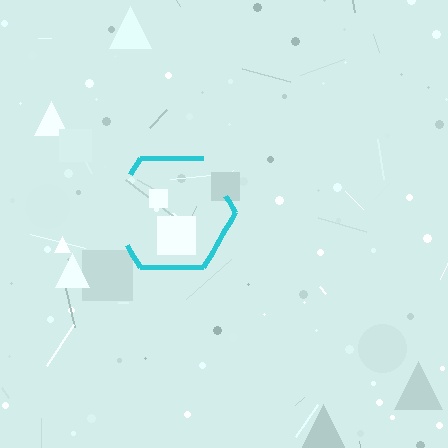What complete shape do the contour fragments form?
The contour fragments form a hexagon.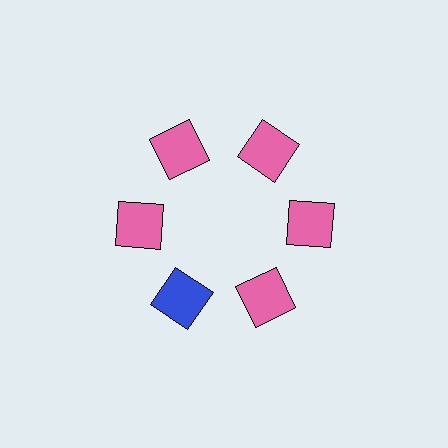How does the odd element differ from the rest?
It has a different color: blue instead of pink.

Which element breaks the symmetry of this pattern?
The blue square at roughly the 7 o'clock position breaks the symmetry. All other shapes are pink squares.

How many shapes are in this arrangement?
There are 6 shapes arranged in a ring pattern.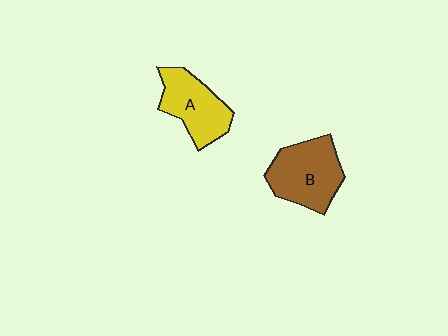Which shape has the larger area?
Shape B (brown).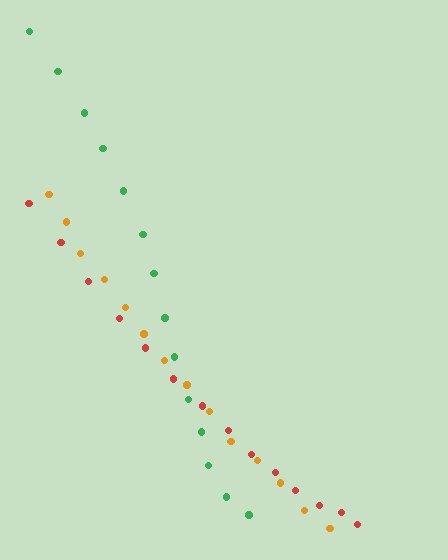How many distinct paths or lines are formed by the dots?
There are 3 distinct paths.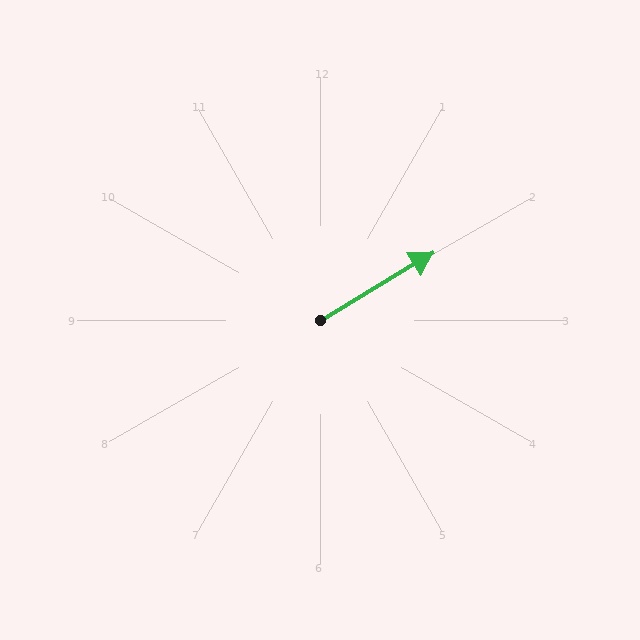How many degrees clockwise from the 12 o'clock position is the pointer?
Approximately 59 degrees.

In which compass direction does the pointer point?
Northeast.